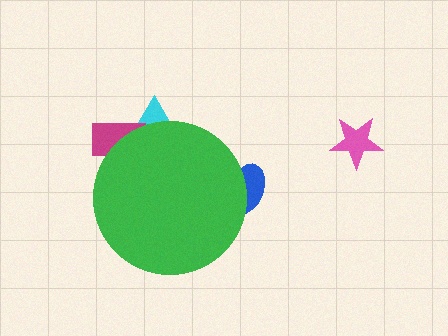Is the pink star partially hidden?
No, the pink star is fully visible.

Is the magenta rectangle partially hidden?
Yes, the magenta rectangle is partially hidden behind the green circle.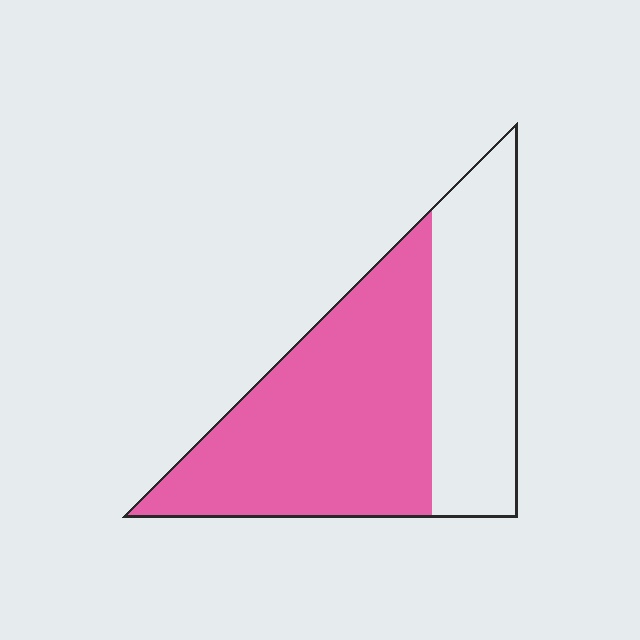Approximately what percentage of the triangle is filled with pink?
Approximately 60%.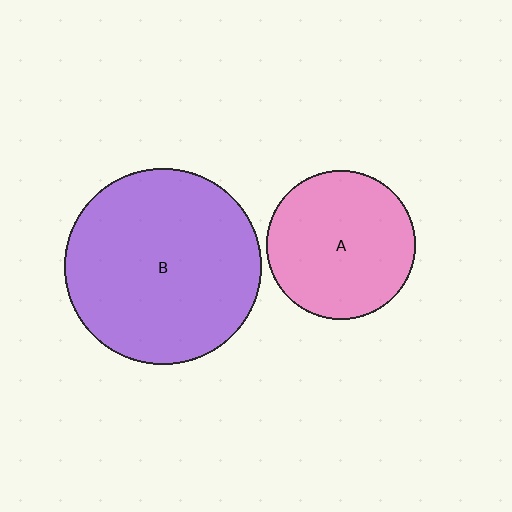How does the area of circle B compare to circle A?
Approximately 1.7 times.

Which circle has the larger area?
Circle B (purple).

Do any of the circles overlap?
No, none of the circles overlap.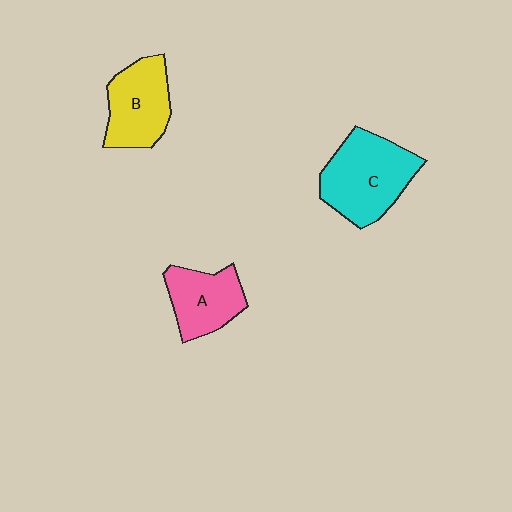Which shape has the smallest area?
Shape A (pink).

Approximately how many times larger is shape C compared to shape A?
Approximately 1.5 times.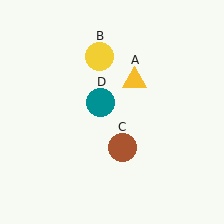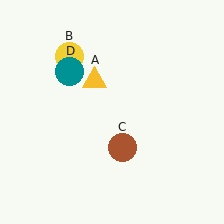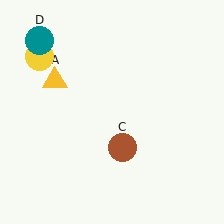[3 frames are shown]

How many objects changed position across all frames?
3 objects changed position: yellow triangle (object A), yellow circle (object B), teal circle (object D).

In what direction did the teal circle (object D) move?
The teal circle (object D) moved up and to the left.